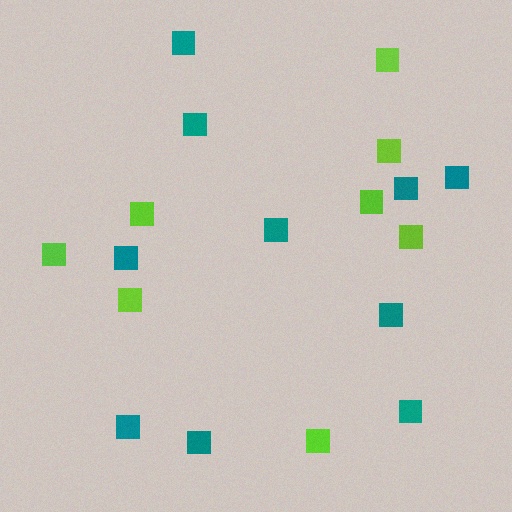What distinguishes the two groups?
There are 2 groups: one group of teal squares (10) and one group of lime squares (8).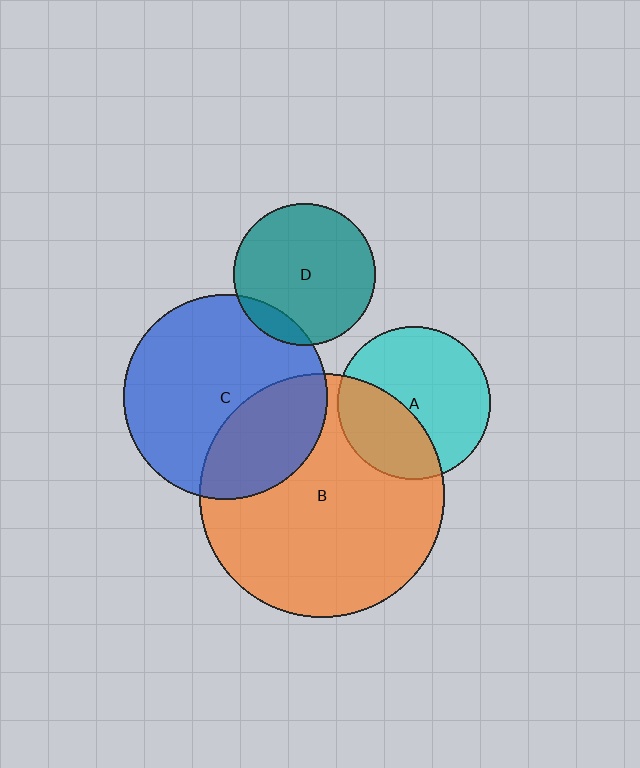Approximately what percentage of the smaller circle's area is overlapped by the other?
Approximately 30%.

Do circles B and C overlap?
Yes.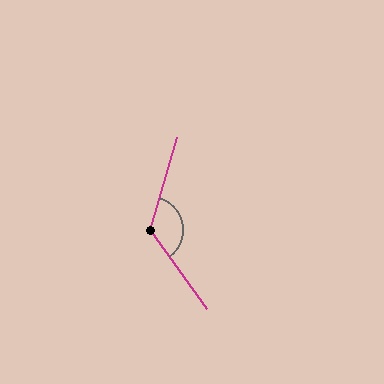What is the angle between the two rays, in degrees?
Approximately 128 degrees.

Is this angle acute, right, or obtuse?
It is obtuse.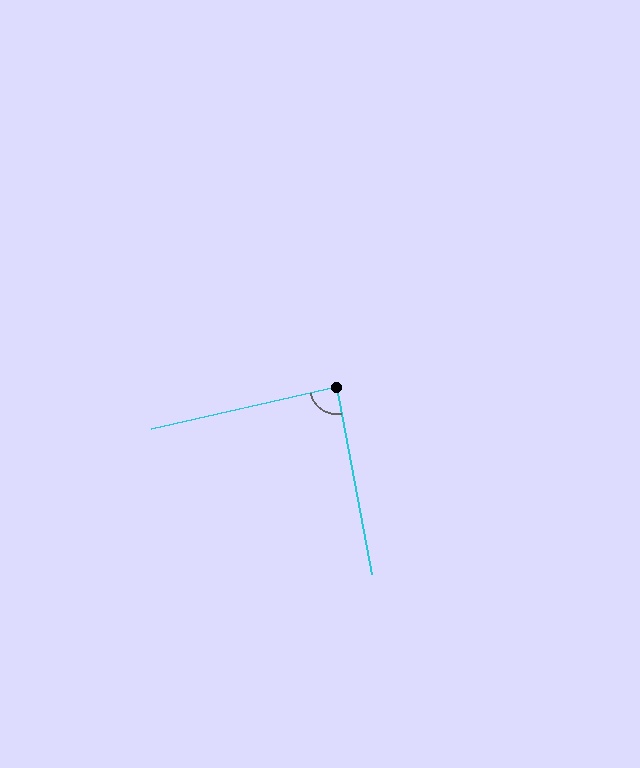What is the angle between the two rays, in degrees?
Approximately 88 degrees.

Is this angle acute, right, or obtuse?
It is approximately a right angle.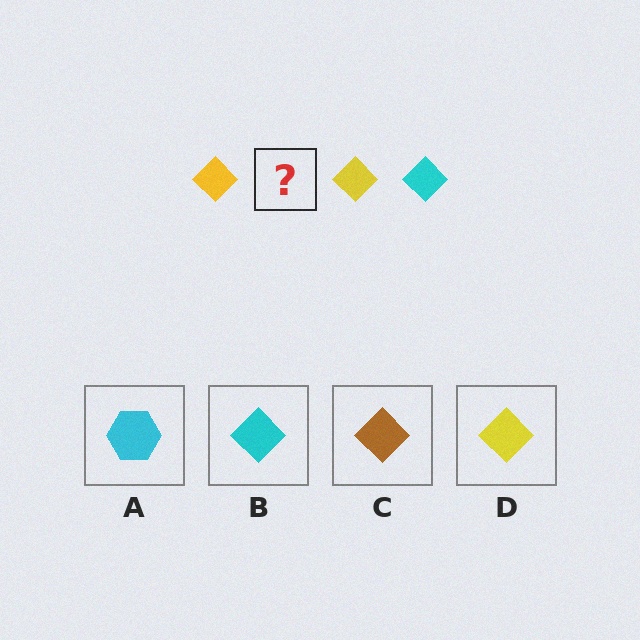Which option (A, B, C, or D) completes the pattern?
B.